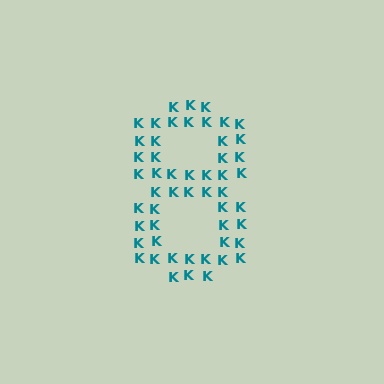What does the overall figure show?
The overall figure shows the digit 8.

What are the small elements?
The small elements are letter K's.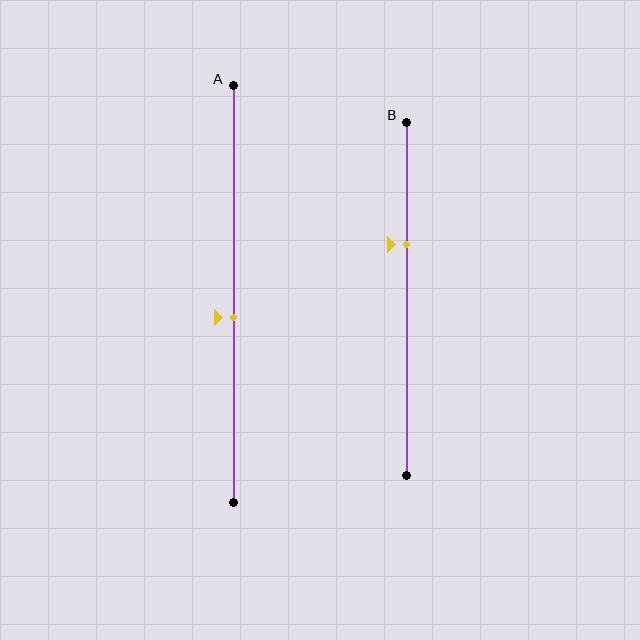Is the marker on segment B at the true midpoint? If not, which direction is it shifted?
No, the marker on segment B is shifted upward by about 15% of the segment length.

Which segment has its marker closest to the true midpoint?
Segment A has its marker closest to the true midpoint.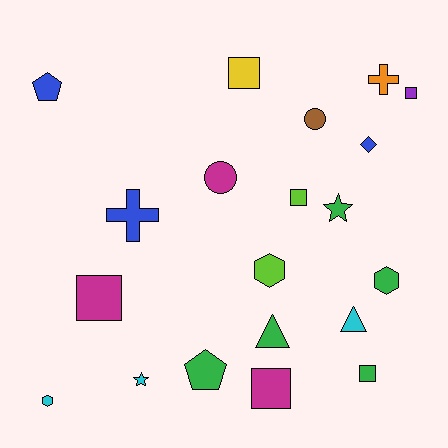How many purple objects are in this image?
There is 1 purple object.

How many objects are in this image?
There are 20 objects.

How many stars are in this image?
There are 2 stars.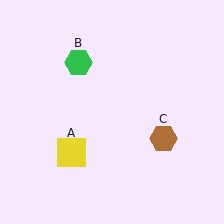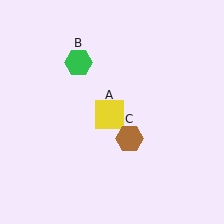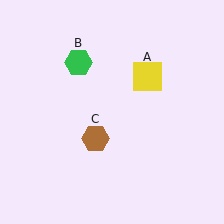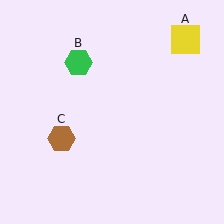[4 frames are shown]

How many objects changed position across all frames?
2 objects changed position: yellow square (object A), brown hexagon (object C).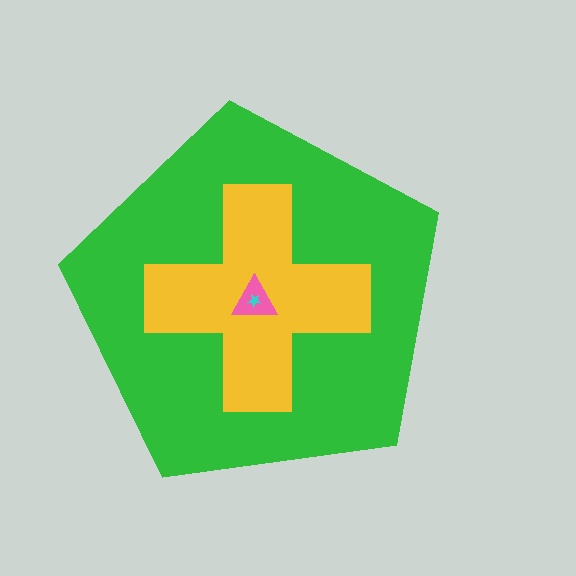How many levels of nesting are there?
4.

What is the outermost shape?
The green pentagon.